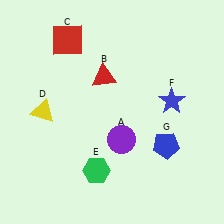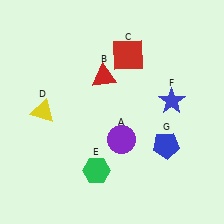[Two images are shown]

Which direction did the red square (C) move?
The red square (C) moved right.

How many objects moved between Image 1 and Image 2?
1 object moved between the two images.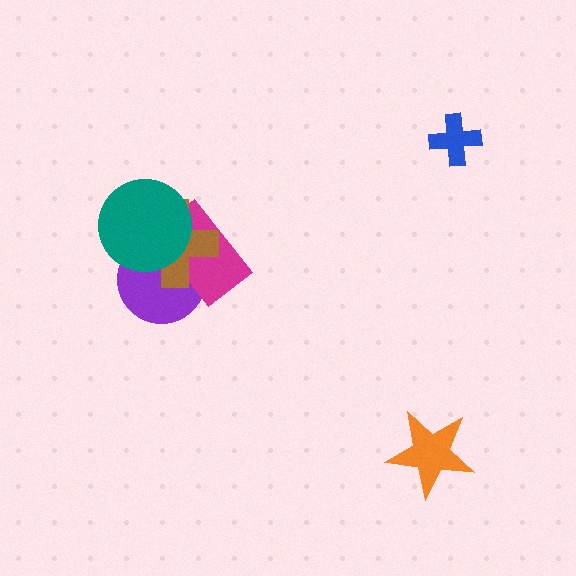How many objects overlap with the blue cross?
0 objects overlap with the blue cross.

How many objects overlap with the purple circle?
3 objects overlap with the purple circle.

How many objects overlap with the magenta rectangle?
3 objects overlap with the magenta rectangle.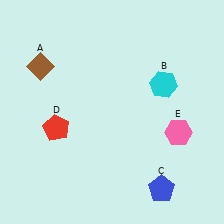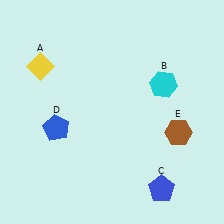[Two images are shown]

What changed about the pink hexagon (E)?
In Image 1, E is pink. In Image 2, it changed to brown.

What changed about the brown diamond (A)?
In Image 1, A is brown. In Image 2, it changed to yellow.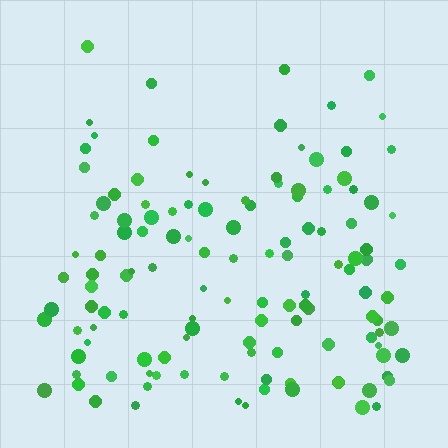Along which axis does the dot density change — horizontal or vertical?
Vertical.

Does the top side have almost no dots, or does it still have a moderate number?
Still a moderate number, just noticeably fewer than the bottom.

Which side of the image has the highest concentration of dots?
The bottom.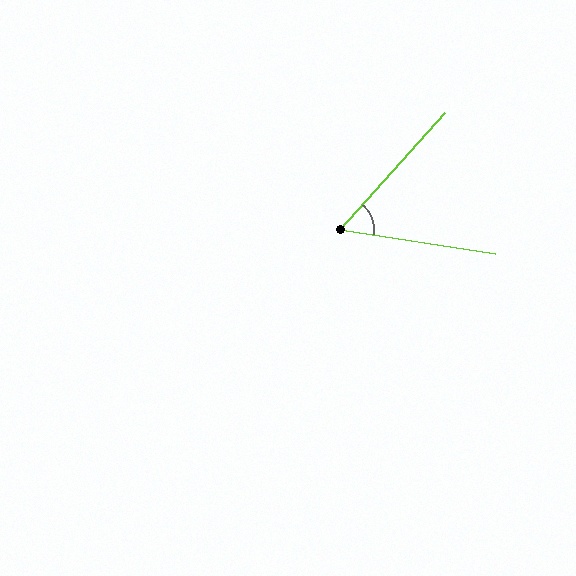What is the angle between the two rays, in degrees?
Approximately 57 degrees.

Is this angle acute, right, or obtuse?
It is acute.